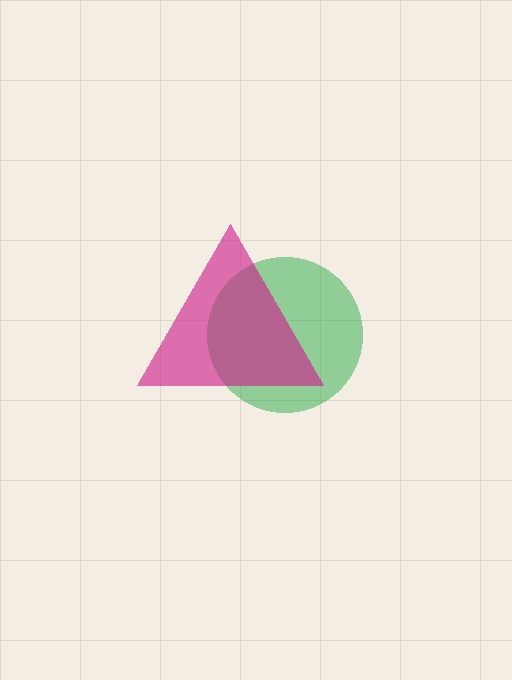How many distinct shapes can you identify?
There are 2 distinct shapes: a green circle, a magenta triangle.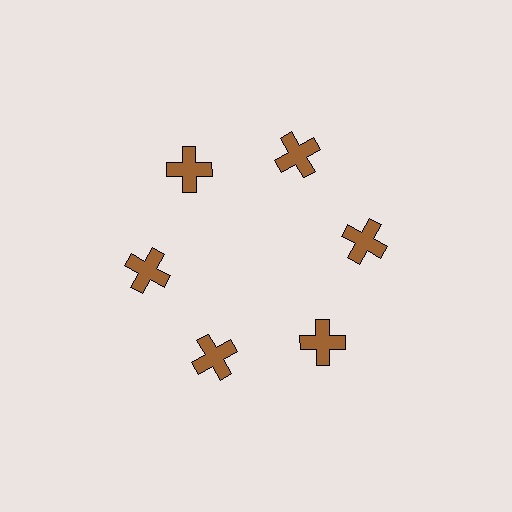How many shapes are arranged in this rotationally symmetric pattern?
There are 6 shapes, arranged in 6 groups of 1.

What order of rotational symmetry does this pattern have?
This pattern has 6-fold rotational symmetry.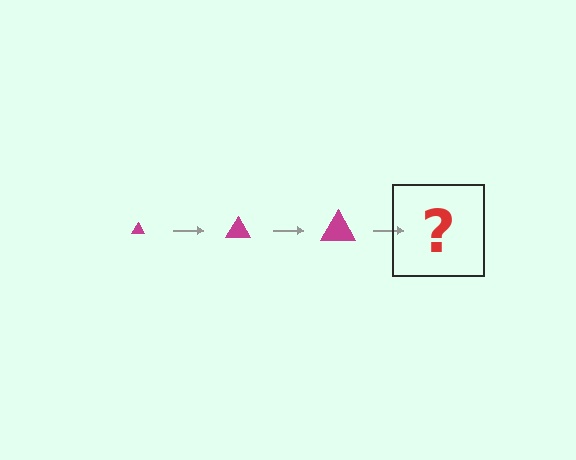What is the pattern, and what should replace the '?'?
The pattern is that the triangle gets progressively larger each step. The '?' should be a magenta triangle, larger than the previous one.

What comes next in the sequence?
The next element should be a magenta triangle, larger than the previous one.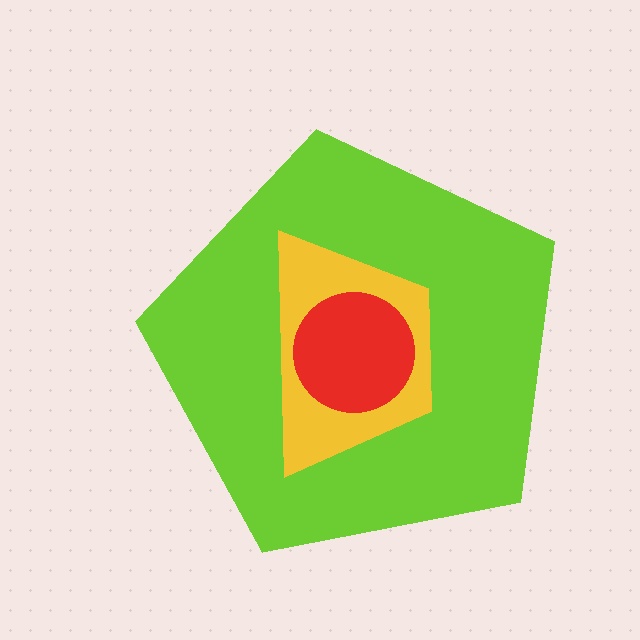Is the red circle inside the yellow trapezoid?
Yes.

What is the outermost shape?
The lime pentagon.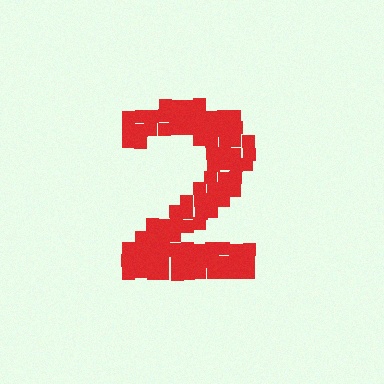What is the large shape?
The large shape is the digit 2.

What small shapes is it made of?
It is made of small squares.